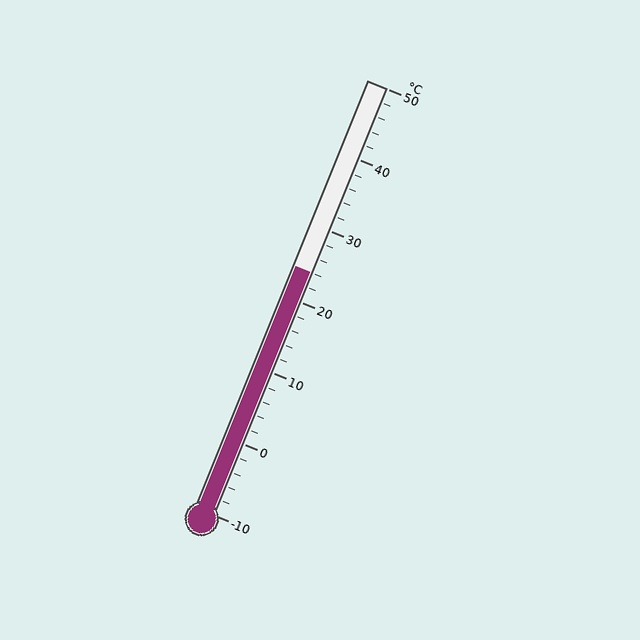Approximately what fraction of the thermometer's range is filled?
The thermometer is filled to approximately 55% of its range.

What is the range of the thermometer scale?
The thermometer scale ranges from -10°C to 50°C.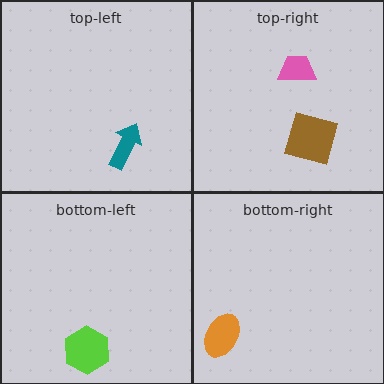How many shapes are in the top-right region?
2.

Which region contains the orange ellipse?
The bottom-right region.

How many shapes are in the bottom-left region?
1.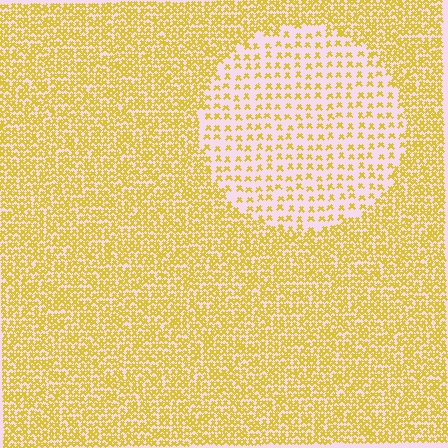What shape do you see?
I see a circle.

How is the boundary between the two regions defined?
The boundary is defined by a change in element density (approximately 2.5x ratio). All elements are the same color, size, and shape.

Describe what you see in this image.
The image contains small yellow elements arranged at two different densities. A circle-shaped region is visible where the elements are less densely packed than the surrounding area.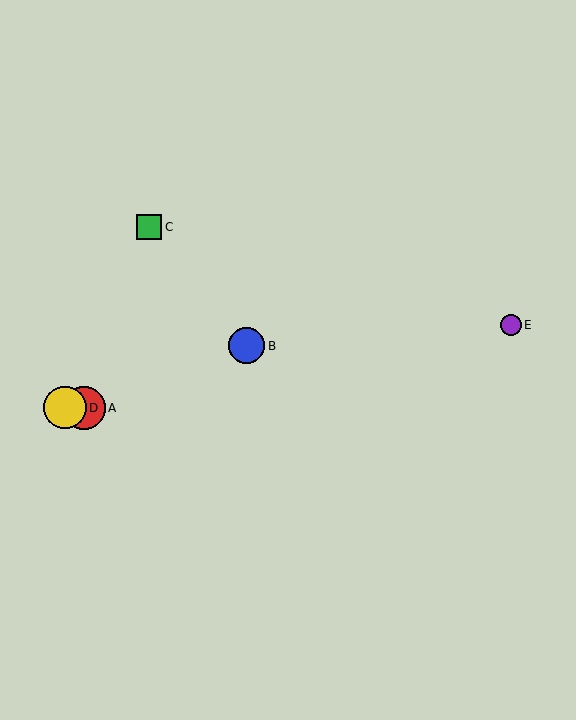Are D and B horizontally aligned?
No, D is at y≈408 and B is at y≈346.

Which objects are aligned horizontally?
Objects A, D are aligned horizontally.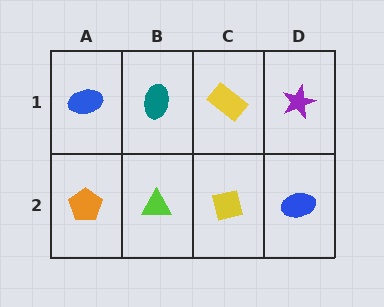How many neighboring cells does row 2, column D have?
2.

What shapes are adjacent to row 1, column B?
A lime triangle (row 2, column B), a blue ellipse (row 1, column A), a yellow rectangle (row 1, column C).